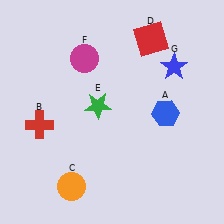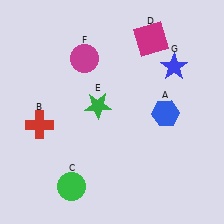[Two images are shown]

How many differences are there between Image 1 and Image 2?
There are 2 differences between the two images.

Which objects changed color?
C changed from orange to green. D changed from red to magenta.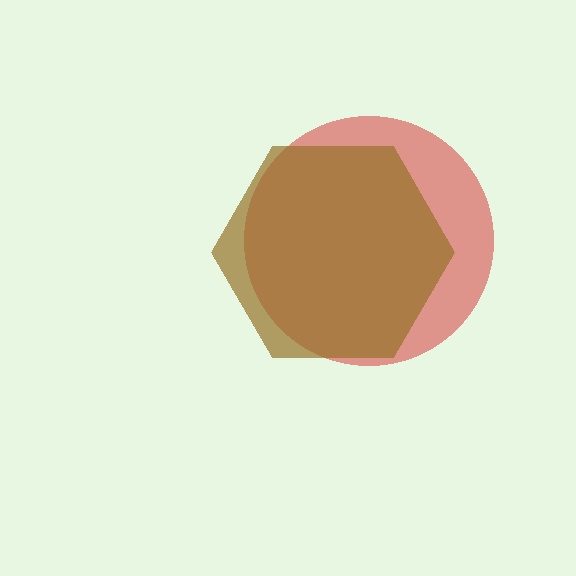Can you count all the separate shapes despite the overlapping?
Yes, there are 2 separate shapes.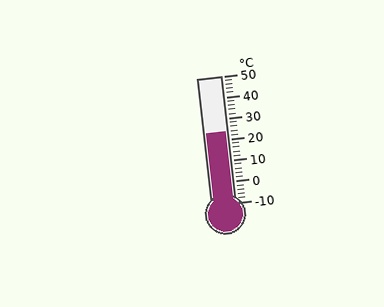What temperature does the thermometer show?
The thermometer shows approximately 24°C.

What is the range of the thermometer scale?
The thermometer scale ranges from -10°C to 50°C.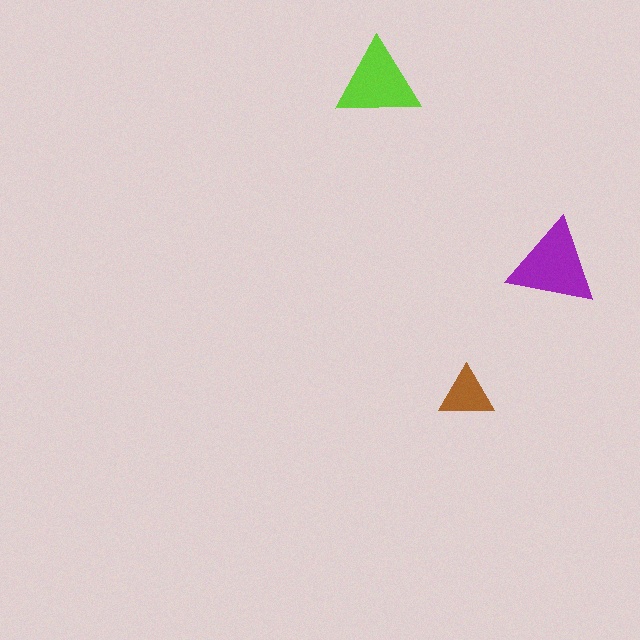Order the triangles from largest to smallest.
the purple one, the lime one, the brown one.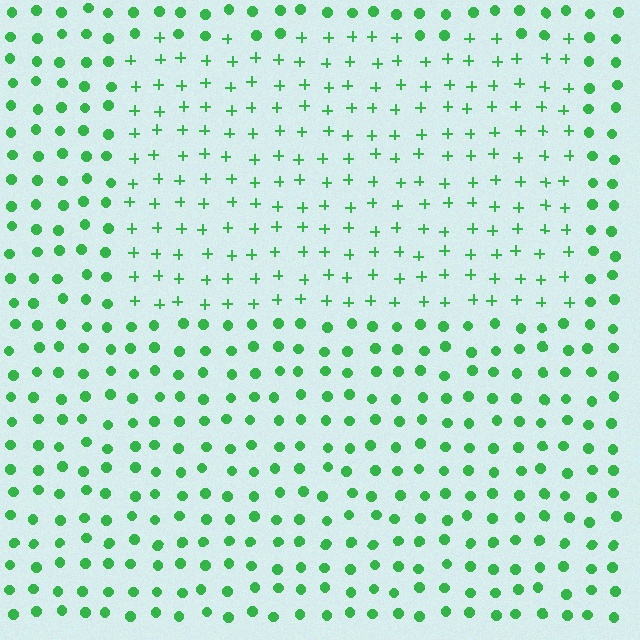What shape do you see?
I see a rectangle.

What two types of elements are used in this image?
The image uses plus signs inside the rectangle region and circles outside it.